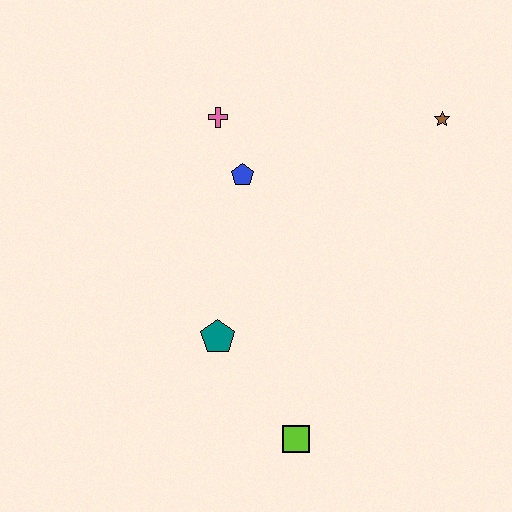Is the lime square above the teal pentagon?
No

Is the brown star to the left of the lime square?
No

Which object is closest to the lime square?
The teal pentagon is closest to the lime square.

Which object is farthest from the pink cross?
The lime square is farthest from the pink cross.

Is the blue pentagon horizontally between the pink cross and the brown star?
Yes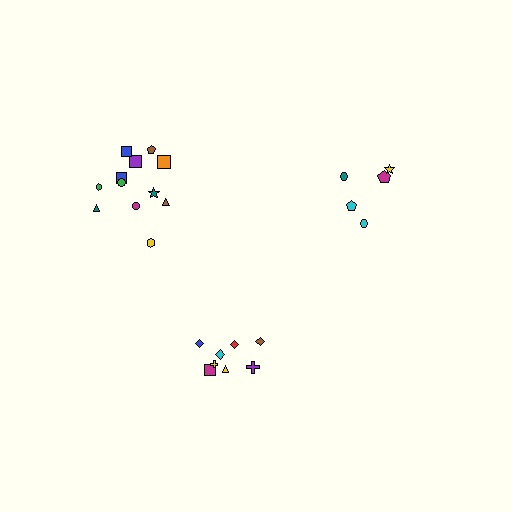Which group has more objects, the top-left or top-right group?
The top-left group.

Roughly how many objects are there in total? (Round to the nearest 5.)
Roughly 25 objects in total.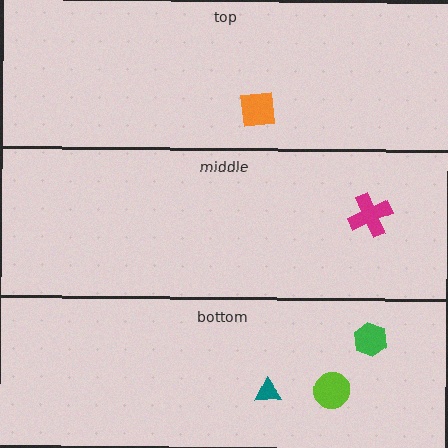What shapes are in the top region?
The orange square.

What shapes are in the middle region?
The magenta cross.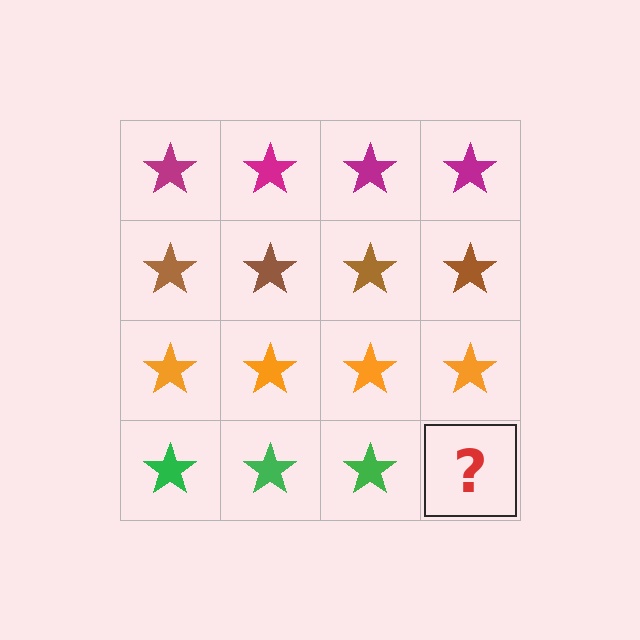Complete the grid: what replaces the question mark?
The question mark should be replaced with a green star.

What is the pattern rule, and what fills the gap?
The rule is that each row has a consistent color. The gap should be filled with a green star.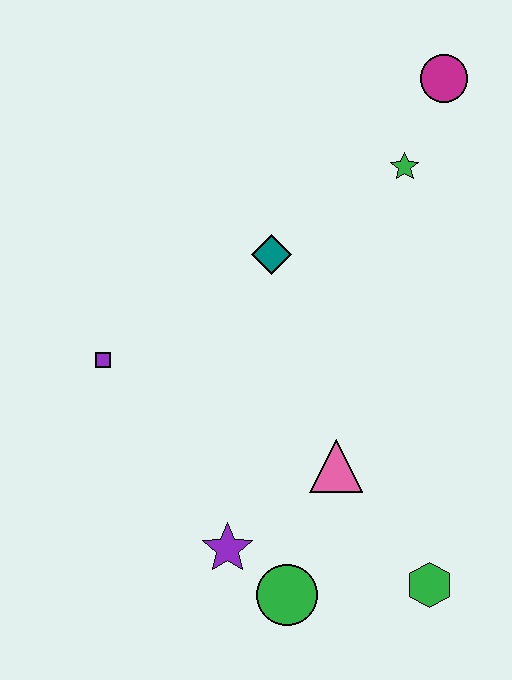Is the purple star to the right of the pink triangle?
No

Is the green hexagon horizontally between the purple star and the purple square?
No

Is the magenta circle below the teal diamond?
No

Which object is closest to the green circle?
The purple star is closest to the green circle.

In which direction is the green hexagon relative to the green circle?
The green hexagon is to the right of the green circle.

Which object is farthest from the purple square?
The magenta circle is farthest from the purple square.